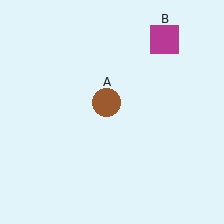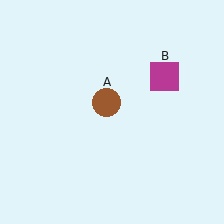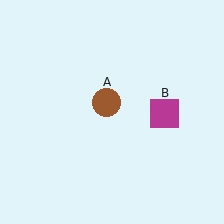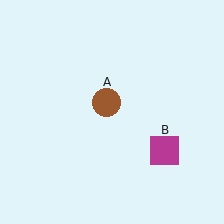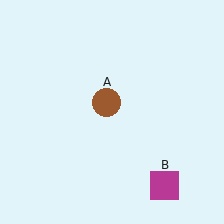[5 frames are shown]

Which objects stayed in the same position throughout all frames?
Brown circle (object A) remained stationary.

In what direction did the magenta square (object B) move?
The magenta square (object B) moved down.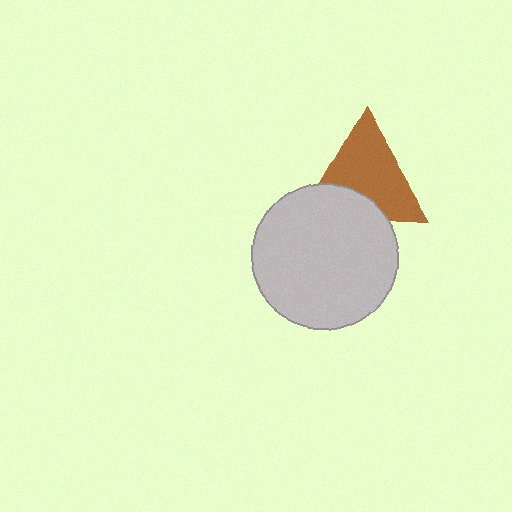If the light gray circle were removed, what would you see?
You would see the complete brown triangle.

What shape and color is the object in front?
The object in front is a light gray circle.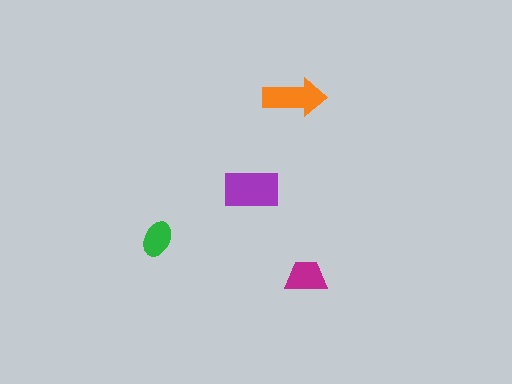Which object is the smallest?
The green ellipse.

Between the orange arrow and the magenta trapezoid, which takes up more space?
The orange arrow.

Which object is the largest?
The purple rectangle.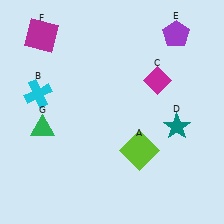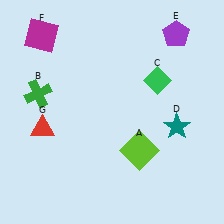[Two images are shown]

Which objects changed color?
B changed from cyan to green. C changed from magenta to green. G changed from green to red.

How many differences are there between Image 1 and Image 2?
There are 3 differences between the two images.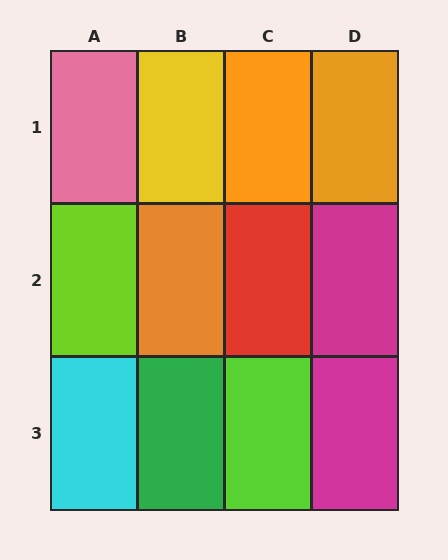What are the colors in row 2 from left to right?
Lime, orange, red, magenta.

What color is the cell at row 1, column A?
Pink.